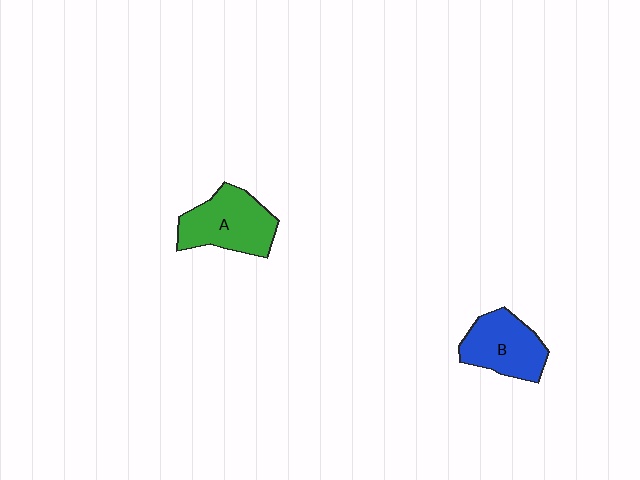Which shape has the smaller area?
Shape B (blue).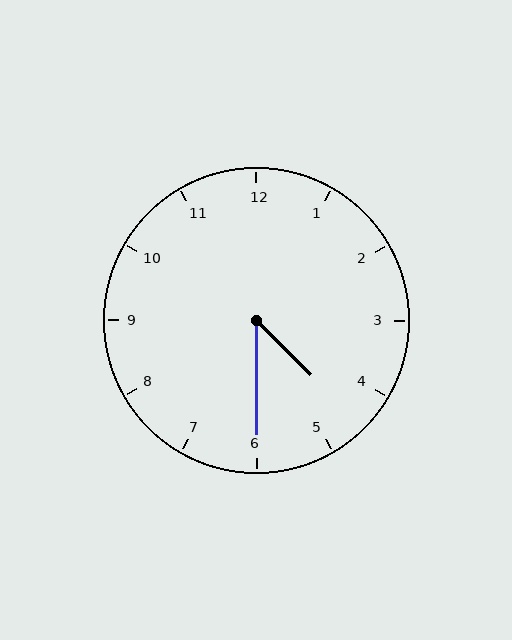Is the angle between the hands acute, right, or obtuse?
It is acute.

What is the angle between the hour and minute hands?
Approximately 45 degrees.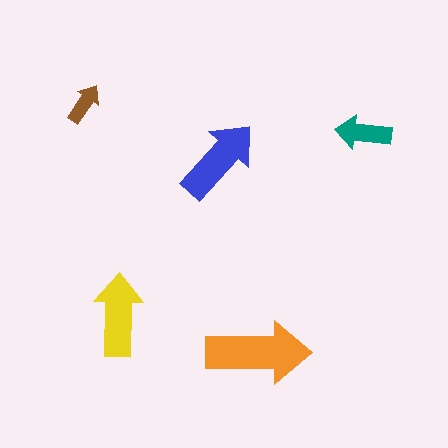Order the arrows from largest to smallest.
the orange one, the blue one, the yellow one, the teal one, the brown one.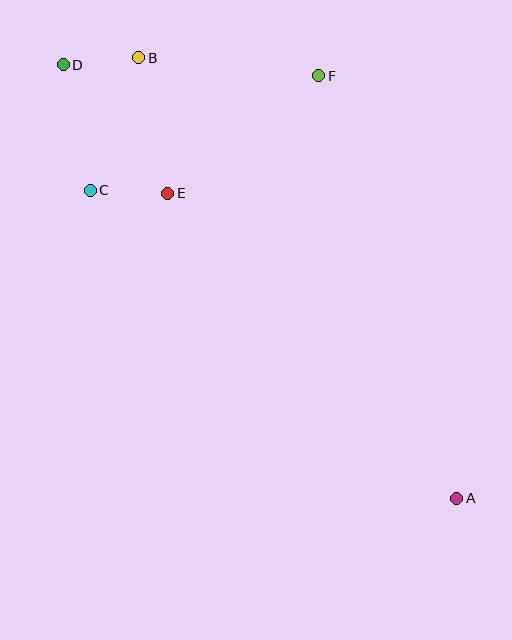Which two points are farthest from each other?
Points A and D are farthest from each other.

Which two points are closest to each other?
Points B and D are closest to each other.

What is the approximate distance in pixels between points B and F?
The distance between B and F is approximately 181 pixels.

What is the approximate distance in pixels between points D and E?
The distance between D and E is approximately 166 pixels.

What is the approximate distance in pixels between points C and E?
The distance between C and E is approximately 78 pixels.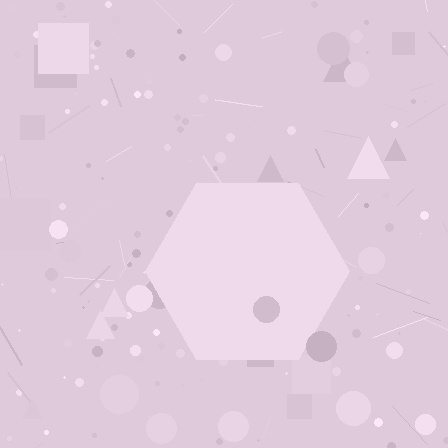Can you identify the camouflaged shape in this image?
The camouflaged shape is a hexagon.